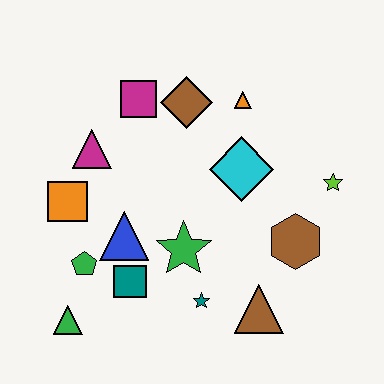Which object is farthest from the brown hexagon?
The green triangle is farthest from the brown hexagon.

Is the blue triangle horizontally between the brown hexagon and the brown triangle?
No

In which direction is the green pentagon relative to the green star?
The green pentagon is to the left of the green star.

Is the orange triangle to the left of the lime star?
Yes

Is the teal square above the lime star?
No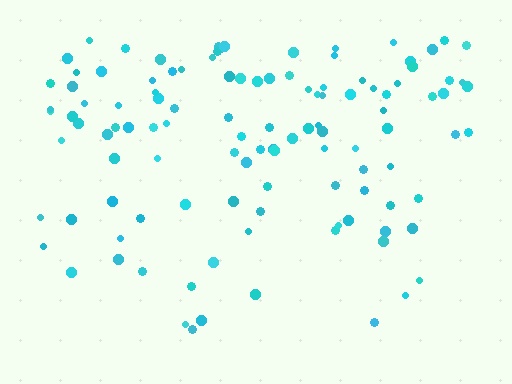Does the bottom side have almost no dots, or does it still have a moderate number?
Still a moderate number, just noticeably fewer than the top.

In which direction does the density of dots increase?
From bottom to top, with the top side densest.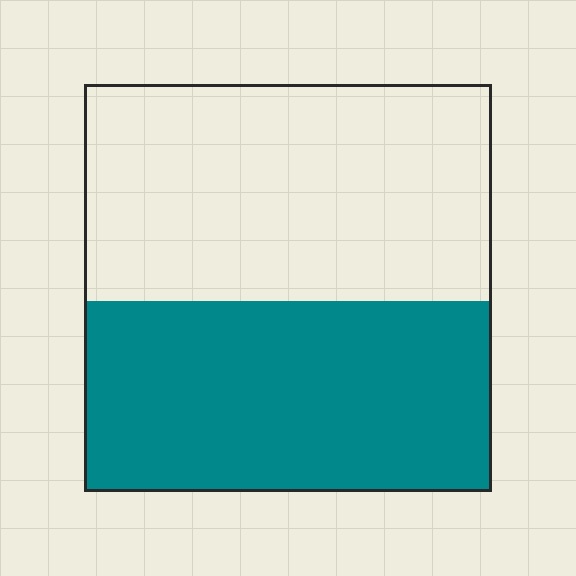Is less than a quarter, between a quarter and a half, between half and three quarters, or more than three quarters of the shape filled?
Between a quarter and a half.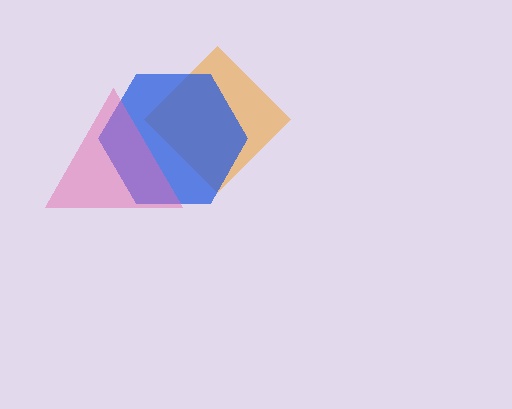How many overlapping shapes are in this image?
There are 3 overlapping shapes in the image.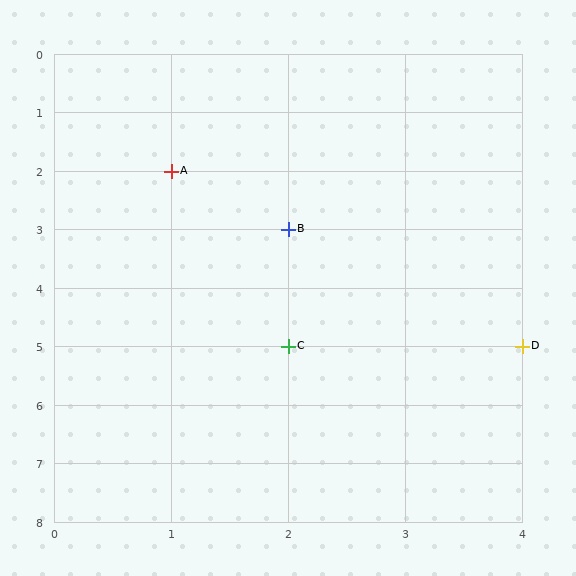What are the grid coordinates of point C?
Point C is at grid coordinates (2, 5).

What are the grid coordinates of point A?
Point A is at grid coordinates (1, 2).